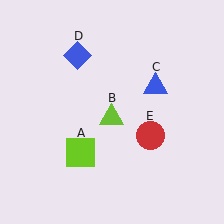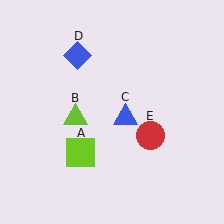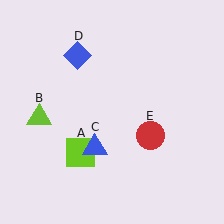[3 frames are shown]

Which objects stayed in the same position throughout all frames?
Lime square (object A) and blue diamond (object D) and red circle (object E) remained stationary.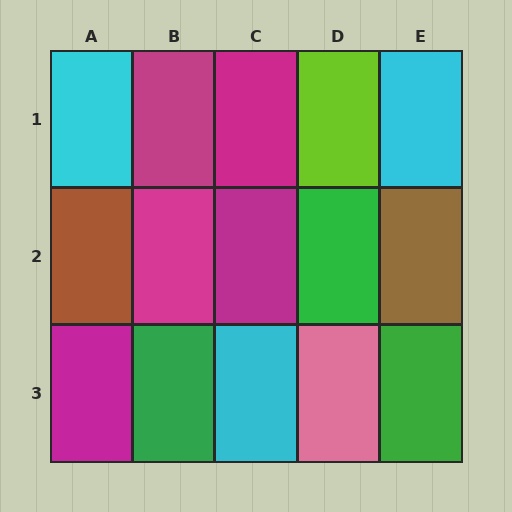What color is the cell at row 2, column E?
Brown.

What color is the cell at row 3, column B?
Green.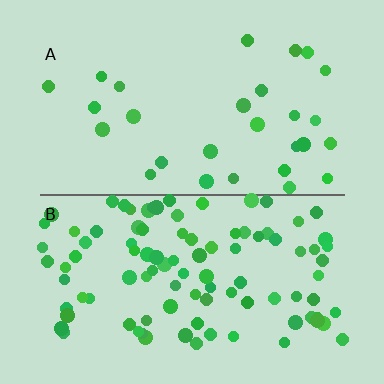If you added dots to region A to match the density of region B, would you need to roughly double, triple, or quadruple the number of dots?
Approximately triple.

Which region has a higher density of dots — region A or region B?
B (the bottom).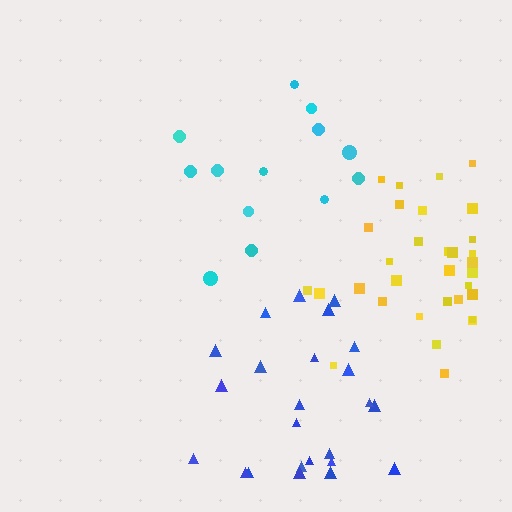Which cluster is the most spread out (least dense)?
Cyan.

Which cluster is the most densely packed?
Yellow.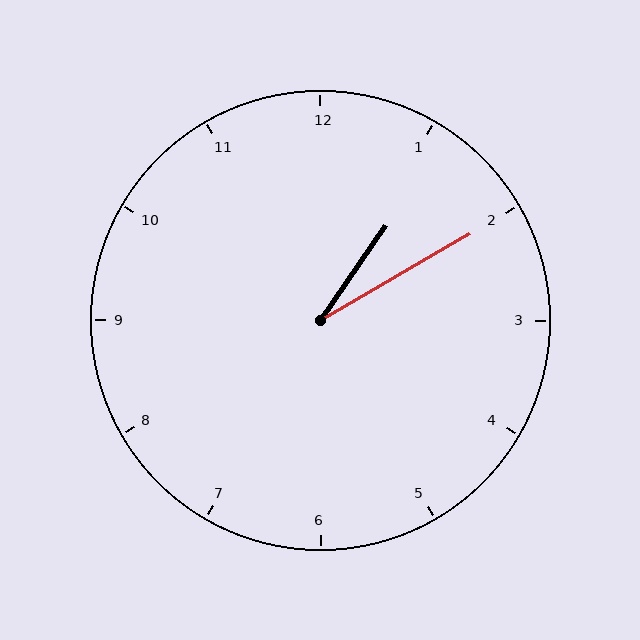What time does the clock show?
1:10.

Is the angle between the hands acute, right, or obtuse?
It is acute.